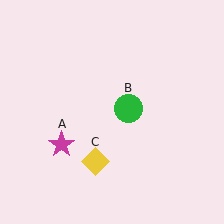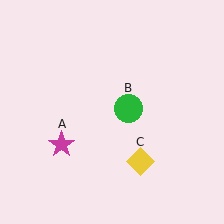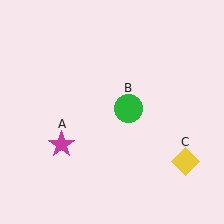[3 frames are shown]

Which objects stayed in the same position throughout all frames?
Magenta star (object A) and green circle (object B) remained stationary.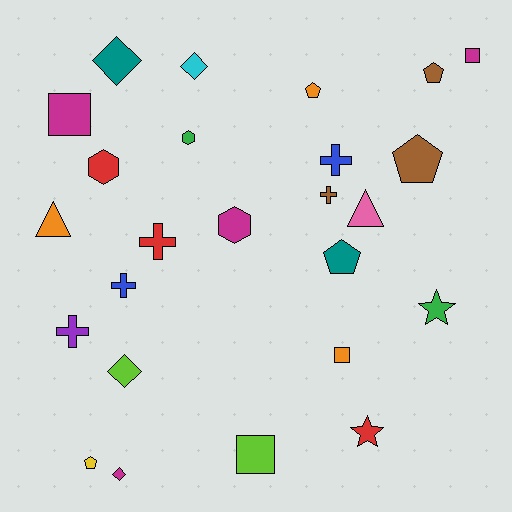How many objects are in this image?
There are 25 objects.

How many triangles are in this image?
There are 2 triangles.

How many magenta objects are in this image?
There are 4 magenta objects.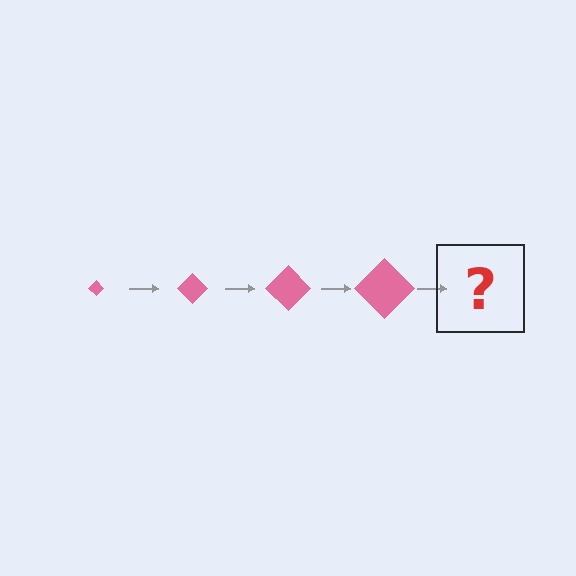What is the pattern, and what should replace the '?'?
The pattern is that the diamond gets progressively larger each step. The '?' should be a pink diamond, larger than the previous one.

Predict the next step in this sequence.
The next step is a pink diamond, larger than the previous one.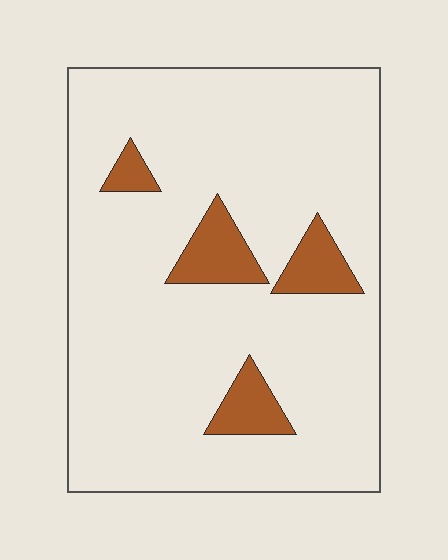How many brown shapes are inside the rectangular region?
4.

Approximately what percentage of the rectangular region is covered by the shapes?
Approximately 10%.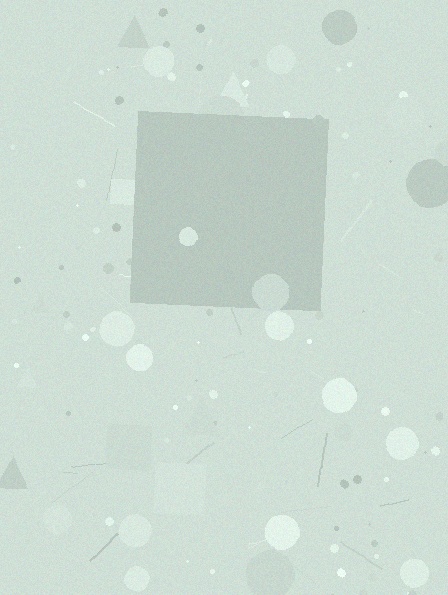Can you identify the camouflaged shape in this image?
The camouflaged shape is a square.